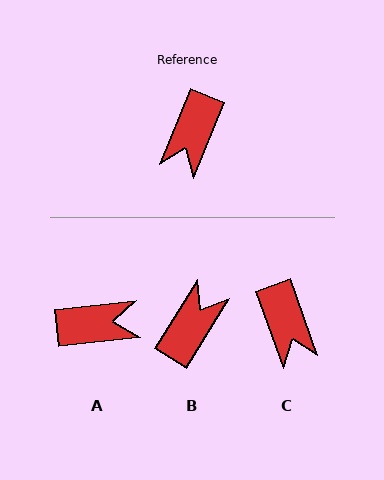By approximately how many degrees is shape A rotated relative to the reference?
Approximately 119 degrees counter-clockwise.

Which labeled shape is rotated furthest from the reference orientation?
B, about 171 degrees away.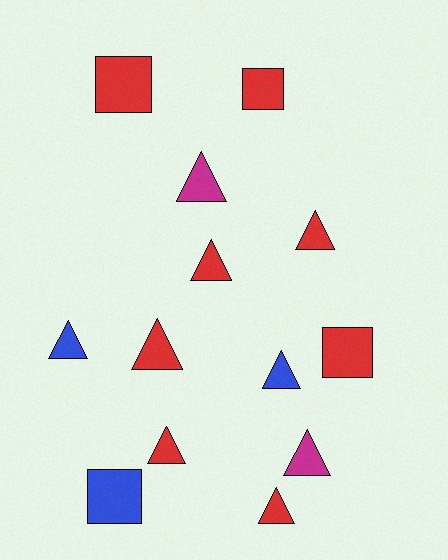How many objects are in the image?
There are 13 objects.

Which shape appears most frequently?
Triangle, with 9 objects.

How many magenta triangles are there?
There are 2 magenta triangles.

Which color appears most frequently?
Red, with 8 objects.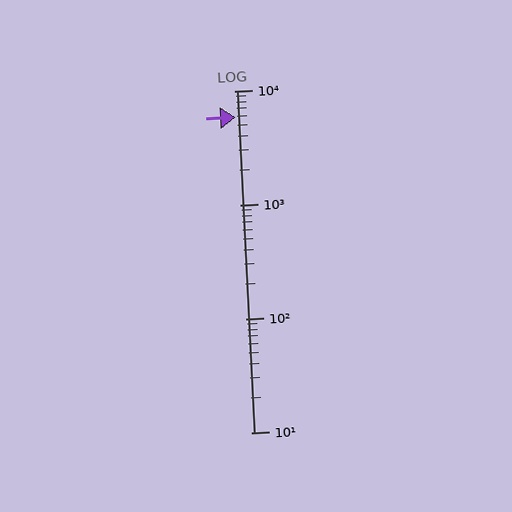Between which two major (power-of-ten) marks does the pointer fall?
The pointer is between 1000 and 10000.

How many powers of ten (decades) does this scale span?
The scale spans 3 decades, from 10 to 10000.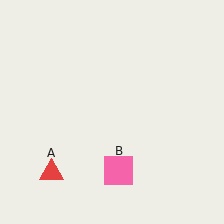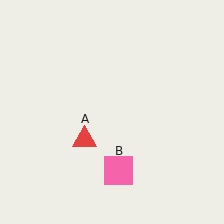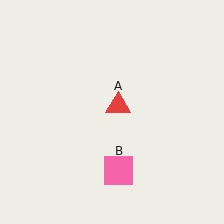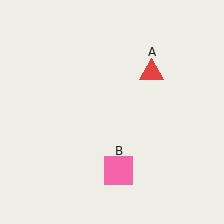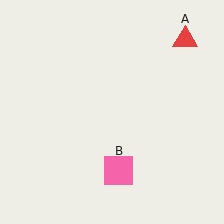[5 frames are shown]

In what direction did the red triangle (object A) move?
The red triangle (object A) moved up and to the right.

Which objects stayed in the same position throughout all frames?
Pink square (object B) remained stationary.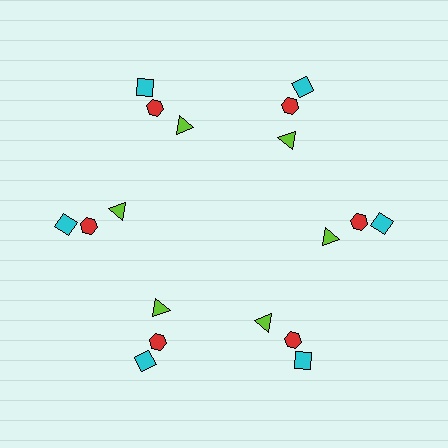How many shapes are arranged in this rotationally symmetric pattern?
There are 18 shapes, arranged in 6 groups of 3.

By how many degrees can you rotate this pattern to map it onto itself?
The pattern maps onto itself every 60 degrees of rotation.